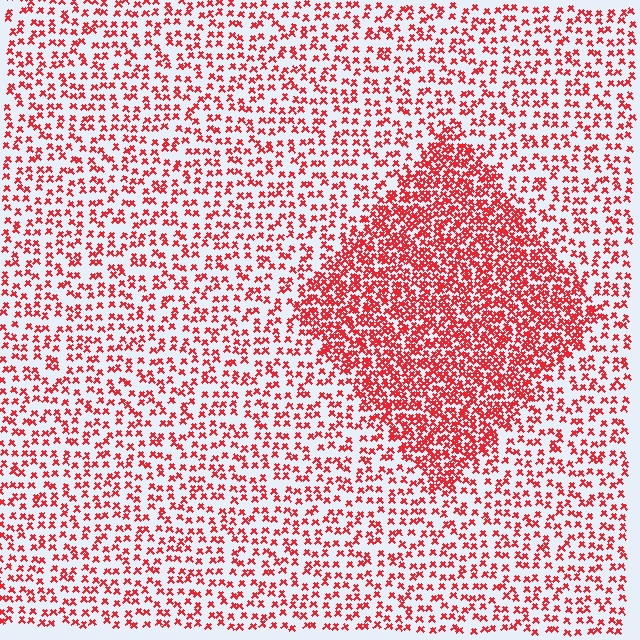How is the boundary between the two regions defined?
The boundary is defined by a change in element density (approximately 2.3x ratio). All elements are the same color, size, and shape.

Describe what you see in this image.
The image contains small red elements arranged at two different densities. A diamond-shaped region is visible where the elements are more densely packed than the surrounding area.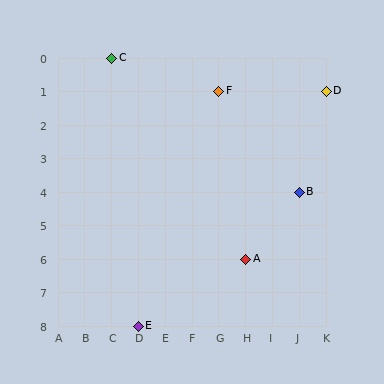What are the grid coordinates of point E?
Point E is at grid coordinates (D, 8).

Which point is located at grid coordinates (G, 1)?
Point F is at (G, 1).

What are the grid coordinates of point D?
Point D is at grid coordinates (K, 1).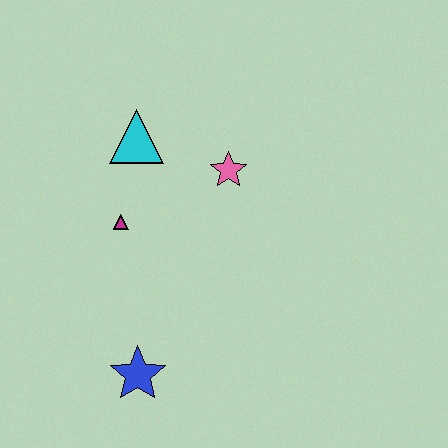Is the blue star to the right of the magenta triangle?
Yes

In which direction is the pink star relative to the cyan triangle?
The pink star is to the right of the cyan triangle.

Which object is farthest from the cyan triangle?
The blue star is farthest from the cyan triangle.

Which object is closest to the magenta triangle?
The cyan triangle is closest to the magenta triangle.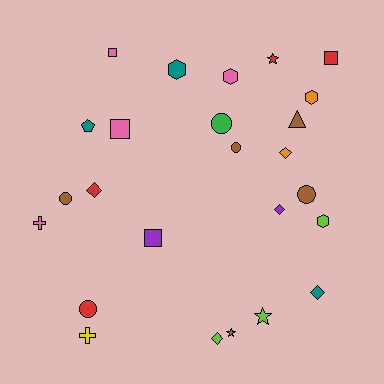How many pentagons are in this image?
There is 1 pentagon.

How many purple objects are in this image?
There are 2 purple objects.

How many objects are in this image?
There are 25 objects.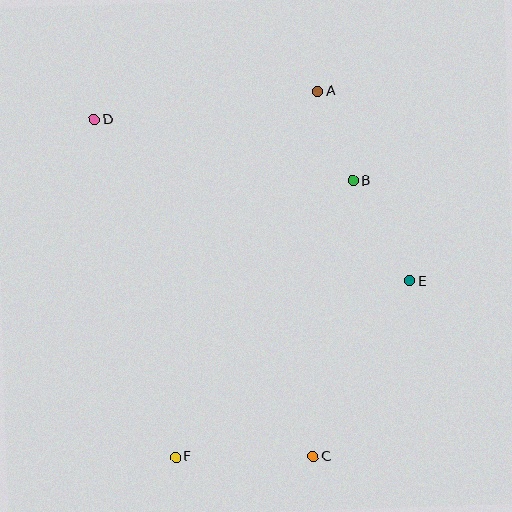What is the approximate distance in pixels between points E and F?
The distance between E and F is approximately 293 pixels.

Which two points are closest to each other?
Points A and B are closest to each other.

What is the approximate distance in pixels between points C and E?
The distance between C and E is approximately 201 pixels.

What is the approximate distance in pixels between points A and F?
The distance between A and F is approximately 392 pixels.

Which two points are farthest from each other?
Points C and D are farthest from each other.